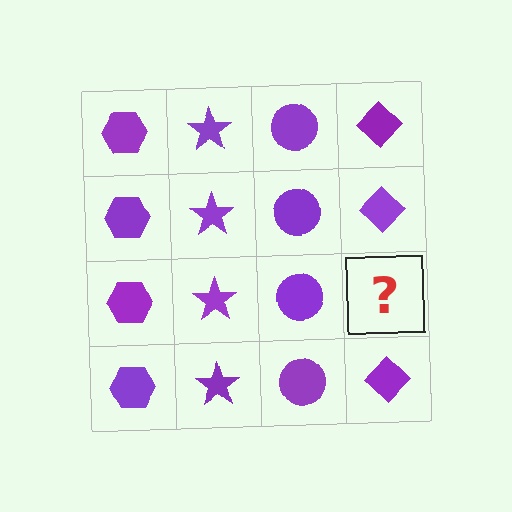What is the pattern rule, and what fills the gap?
The rule is that each column has a consistent shape. The gap should be filled with a purple diamond.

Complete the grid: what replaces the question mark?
The question mark should be replaced with a purple diamond.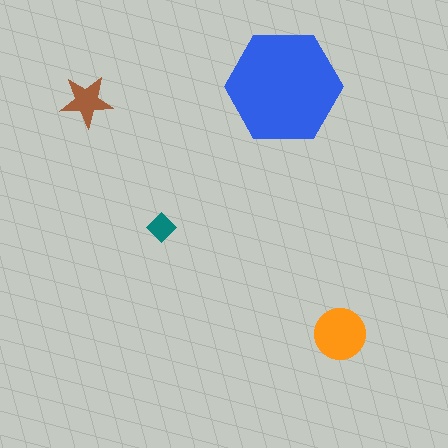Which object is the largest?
The blue hexagon.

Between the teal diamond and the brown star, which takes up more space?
The brown star.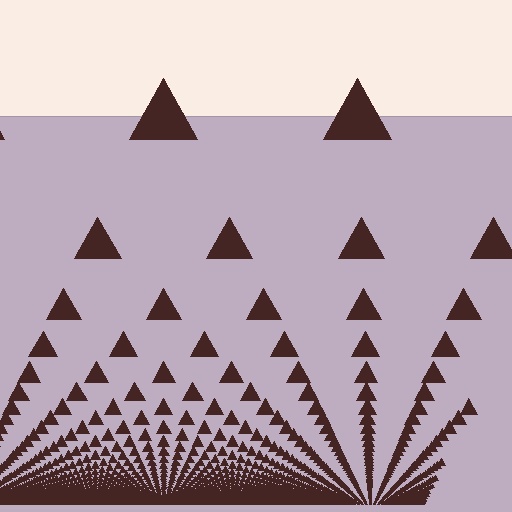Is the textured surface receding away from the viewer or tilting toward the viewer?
The surface appears to tilt toward the viewer. Texture elements get larger and sparser toward the top.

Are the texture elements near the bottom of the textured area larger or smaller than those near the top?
Smaller. The gradient is inverted — elements near the bottom are smaller and denser.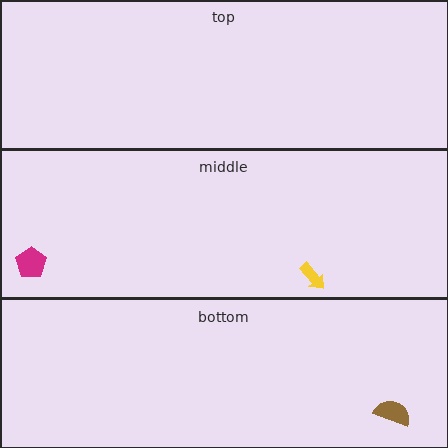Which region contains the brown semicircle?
The bottom region.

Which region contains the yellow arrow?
The middle region.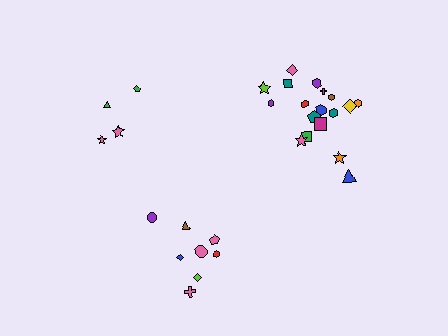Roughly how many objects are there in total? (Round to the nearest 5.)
Roughly 30 objects in total.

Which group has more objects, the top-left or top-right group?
The top-right group.